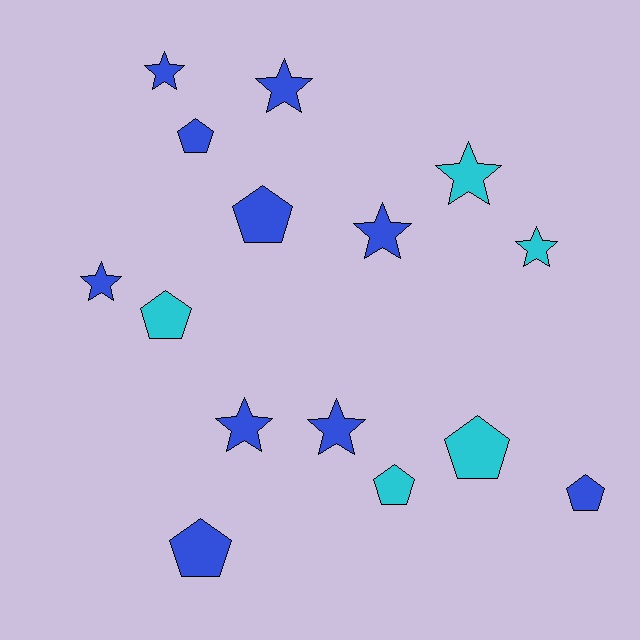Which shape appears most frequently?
Star, with 8 objects.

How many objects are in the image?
There are 15 objects.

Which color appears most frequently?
Blue, with 10 objects.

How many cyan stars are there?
There are 2 cyan stars.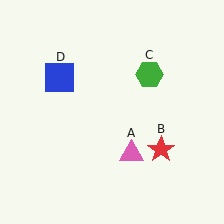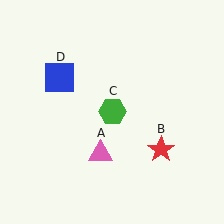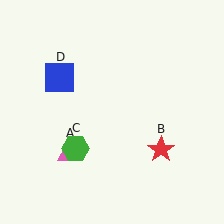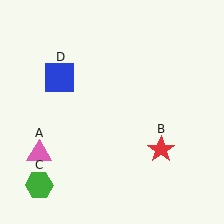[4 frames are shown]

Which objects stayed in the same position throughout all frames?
Red star (object B) and blue square (object D) remained stationary.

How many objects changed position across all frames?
2 objects changed position: pink triangle (object A), green hexagon (object C).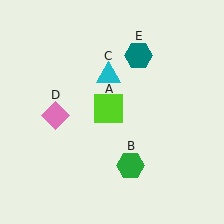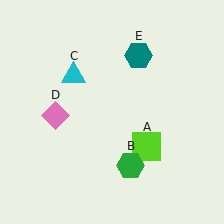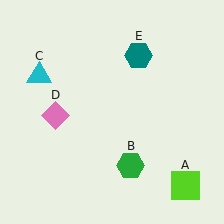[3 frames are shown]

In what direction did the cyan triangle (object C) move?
The cyan triangle (object C) moved left.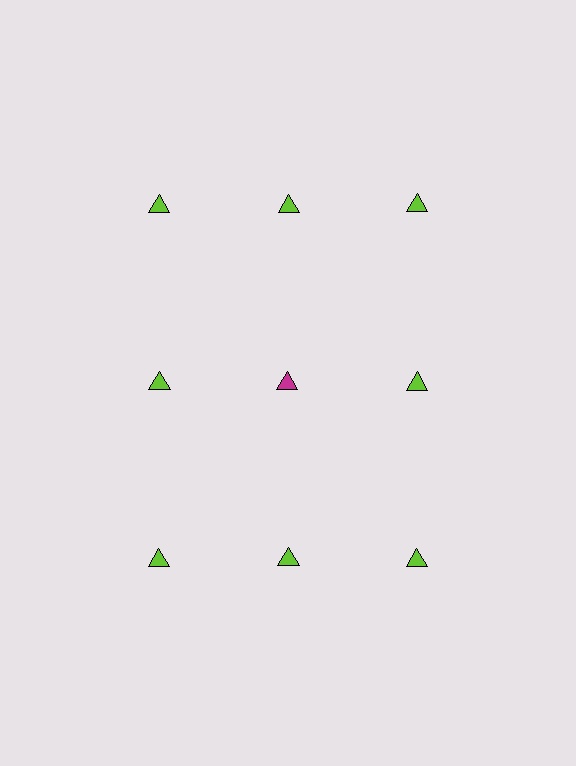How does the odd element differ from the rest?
It has a different color: magenta instead of lime.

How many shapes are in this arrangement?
There are 9 shapes arranged in a grid pattern.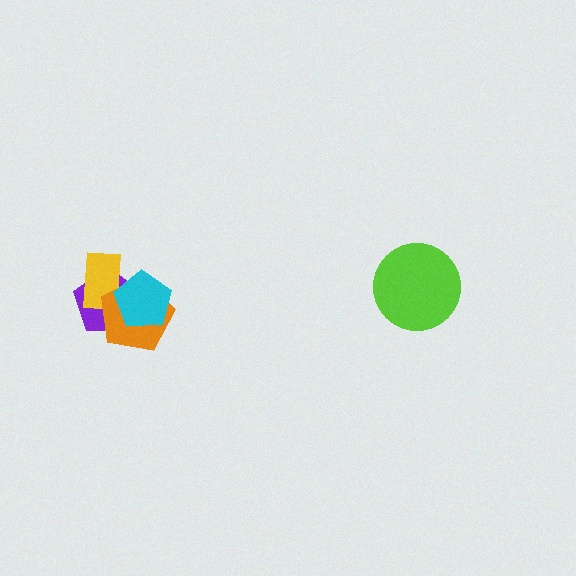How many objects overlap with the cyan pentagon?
3 objects overlap with the cyan pentagon.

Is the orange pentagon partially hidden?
Yes, it is partially covered by another shape.